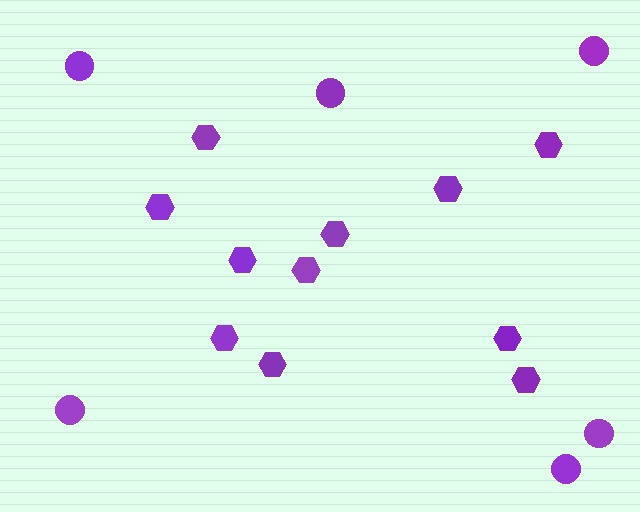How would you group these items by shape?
There are 2 groups: one group of circles (6) and one group of hexagons (11).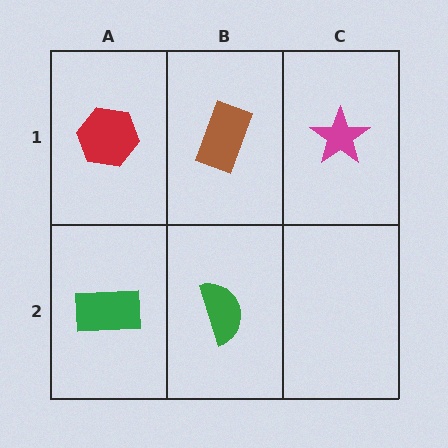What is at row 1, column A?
A red hexagon.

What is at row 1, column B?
A brown rectangle.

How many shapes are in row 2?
2 shapes.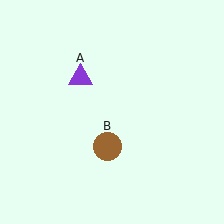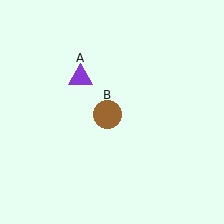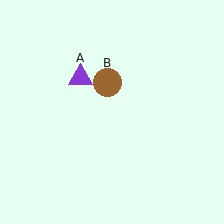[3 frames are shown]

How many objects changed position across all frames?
1 object changed position: brown circle (object B).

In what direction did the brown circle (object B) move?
The brown circle (object B) moved up.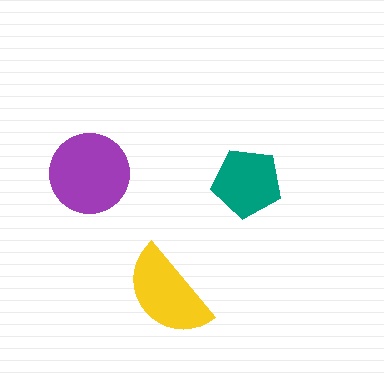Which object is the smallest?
The teal pentagon.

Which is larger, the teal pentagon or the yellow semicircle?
The yellow semicircle.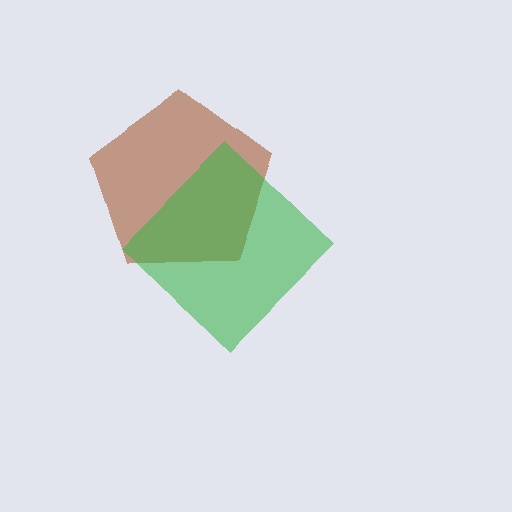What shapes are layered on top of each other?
The layered shapes are: a brown pentagon, a green diamond.